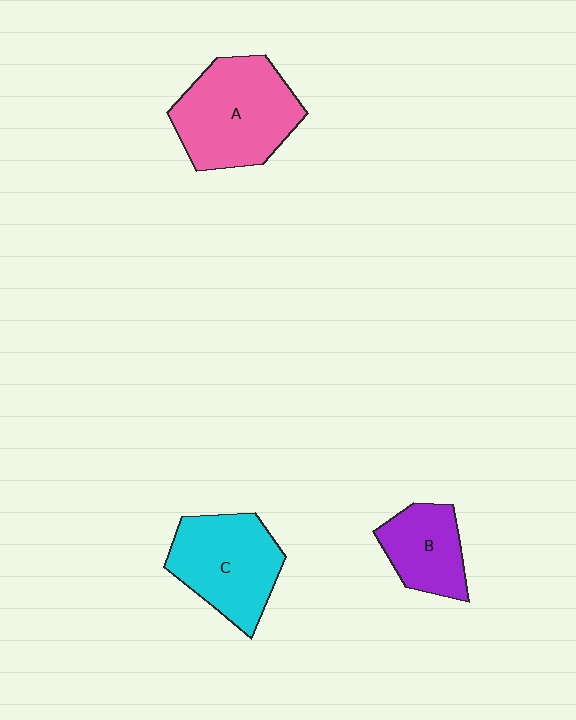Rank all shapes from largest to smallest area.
From largest to smallest: A (pink), C (cyan), B (purple).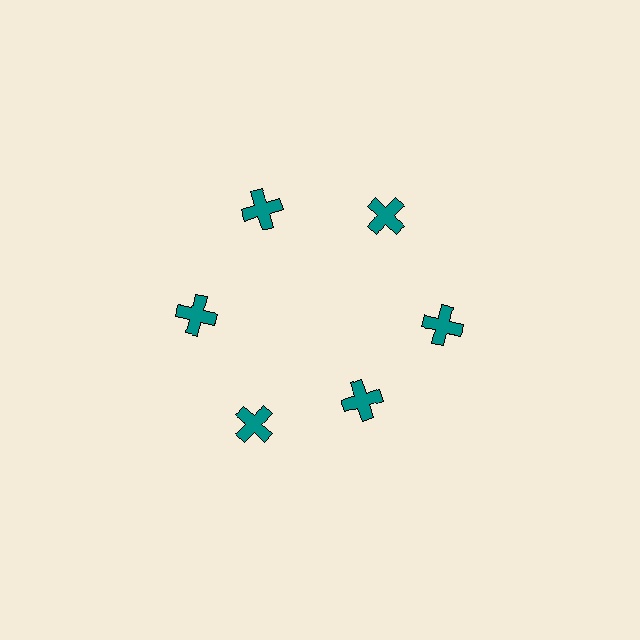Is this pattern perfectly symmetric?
No. The 6 teal crosses are arranged in a ring, but one element near the 5 o'clock position is pulled inward toward the center, breaking the 6-fold rotational symmetry.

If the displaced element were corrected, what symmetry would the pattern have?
It would have 6-fold rotational symmetry — the pattern would map onto itself every 60 degrees.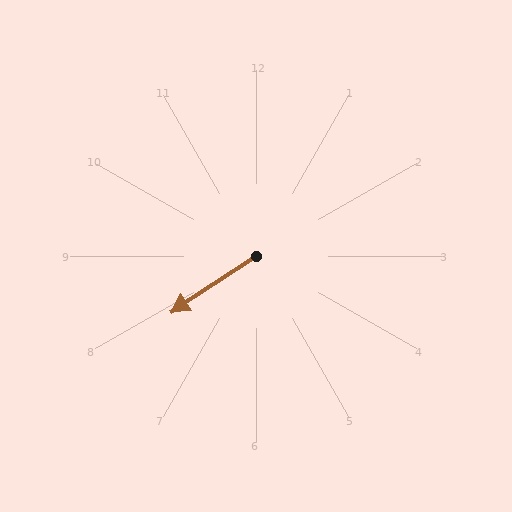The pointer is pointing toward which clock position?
Roughly 8 o'clock.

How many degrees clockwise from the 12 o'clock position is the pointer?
Approximately 237 degrees.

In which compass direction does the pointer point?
Southwest.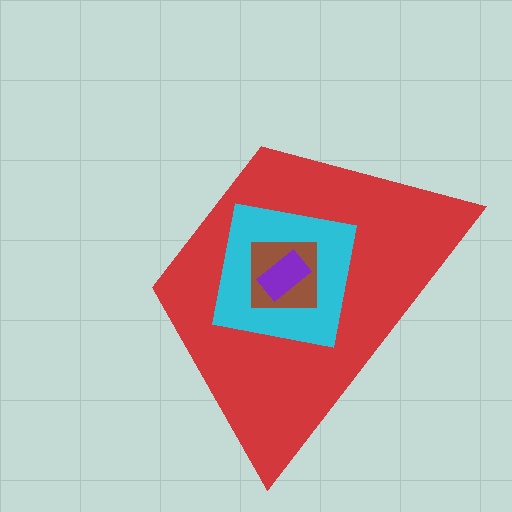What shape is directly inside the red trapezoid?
The cyan square.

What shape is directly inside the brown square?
The purple rectangle.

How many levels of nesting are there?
4.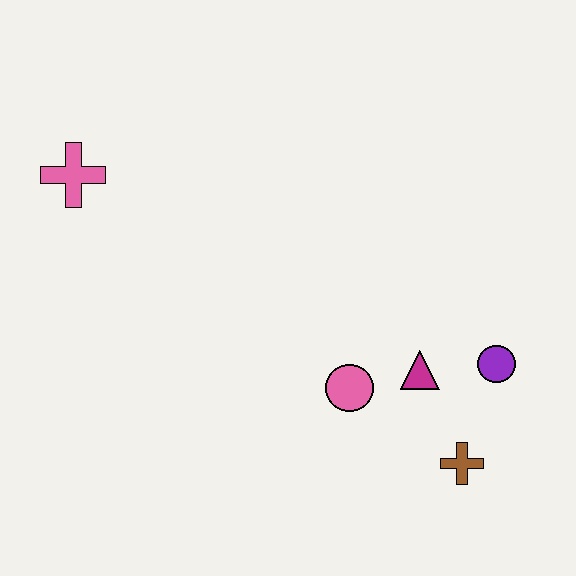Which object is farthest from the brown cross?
The pink cross is farthest from the brown cross.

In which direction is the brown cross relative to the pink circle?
The brown cross is to the right of the pink circle.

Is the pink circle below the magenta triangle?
Yes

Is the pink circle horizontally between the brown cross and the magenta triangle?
No